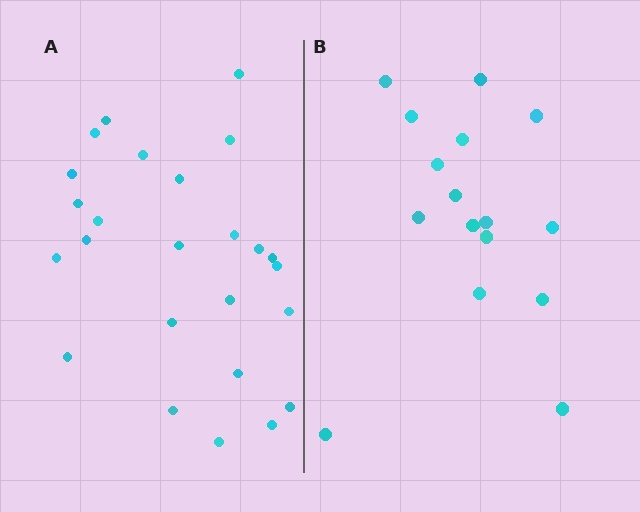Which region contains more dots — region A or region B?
Region A (the left region) has more dots.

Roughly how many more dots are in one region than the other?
Region A has roughly 8 or so more dots than region B.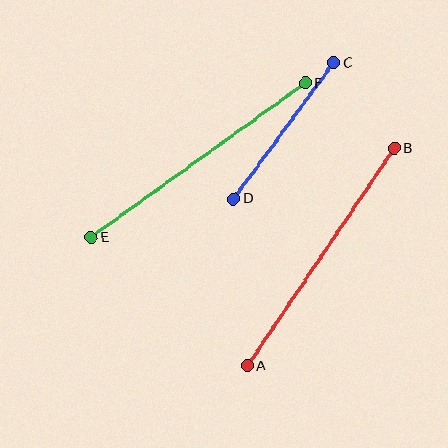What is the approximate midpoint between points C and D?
The midpoint is at approximately (284, 131) pixels.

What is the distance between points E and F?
The distance is approximately 264 pixels.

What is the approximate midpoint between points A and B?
The midpoint is at approximately (321, 257) pixels.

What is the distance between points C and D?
The distance is approximately 169 pixels.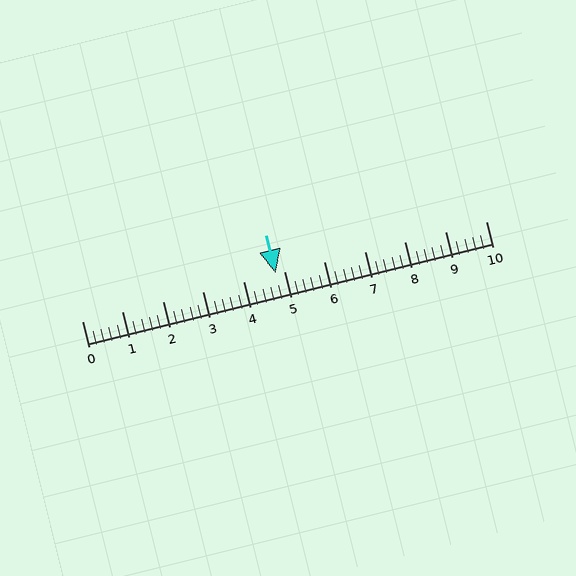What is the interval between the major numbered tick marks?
The major tick marks are spaced 1 units apart.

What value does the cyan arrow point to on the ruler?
The cyan arrow points to approximately 4.8.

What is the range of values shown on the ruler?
The ruler shows values from 0 to 10.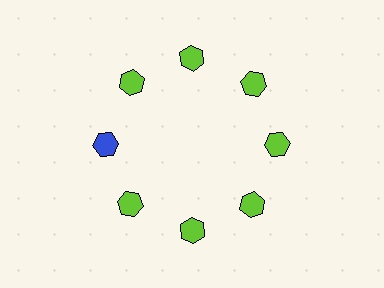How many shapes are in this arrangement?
There are 8 shapes arranged in a ring pattern.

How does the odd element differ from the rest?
It has a different color: blue instead of lime.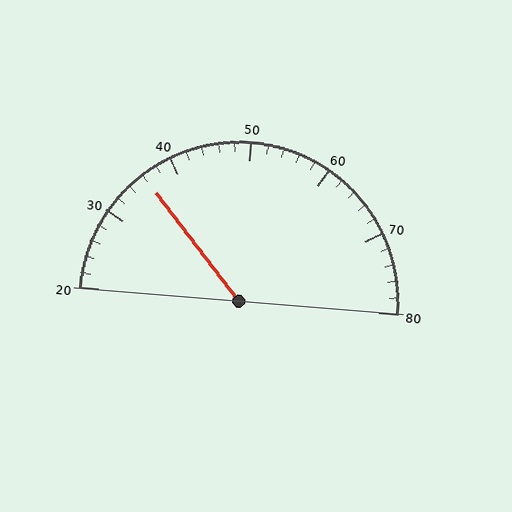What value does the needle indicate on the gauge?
The needle indicates approximately 36.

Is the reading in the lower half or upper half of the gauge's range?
The reading is in the lower half of the range (20 to 80).